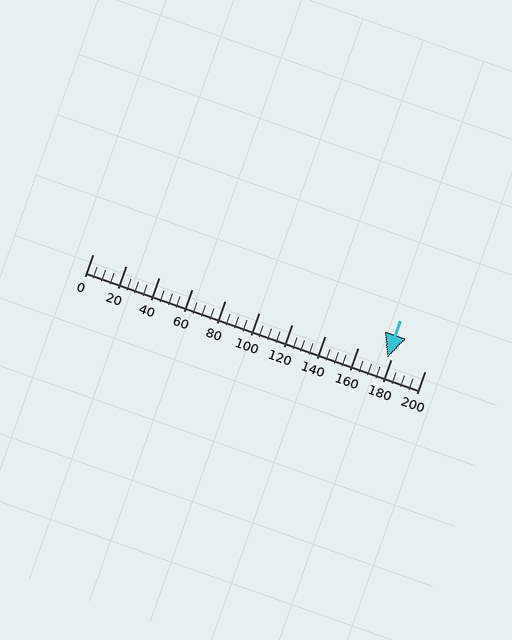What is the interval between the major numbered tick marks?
The major tick marks are spaced 20 units apart.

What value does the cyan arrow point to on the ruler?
The cyan arrow points to approximately 178.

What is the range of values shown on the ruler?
The ruler shows values from 0 to 200.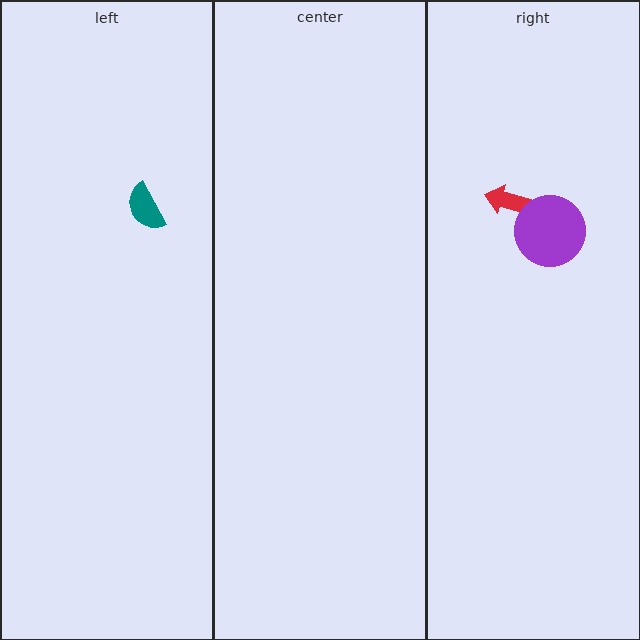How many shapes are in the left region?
1.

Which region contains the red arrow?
The right region.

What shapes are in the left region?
The teal semicircle.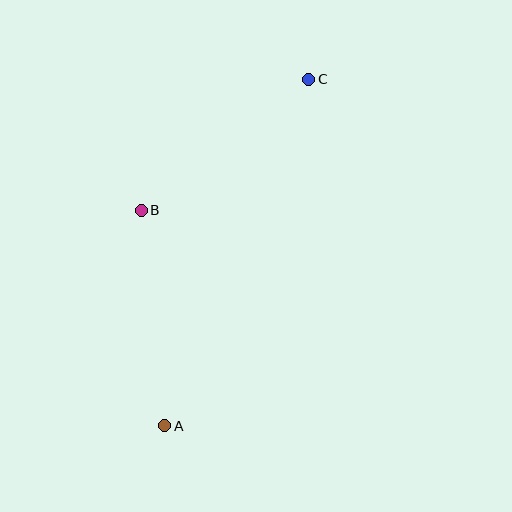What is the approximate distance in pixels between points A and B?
The distance between A and B is approximately 216 pixels.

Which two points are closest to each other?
Points B and C are closest to each other.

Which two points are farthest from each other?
Points A and C are farthest from each other.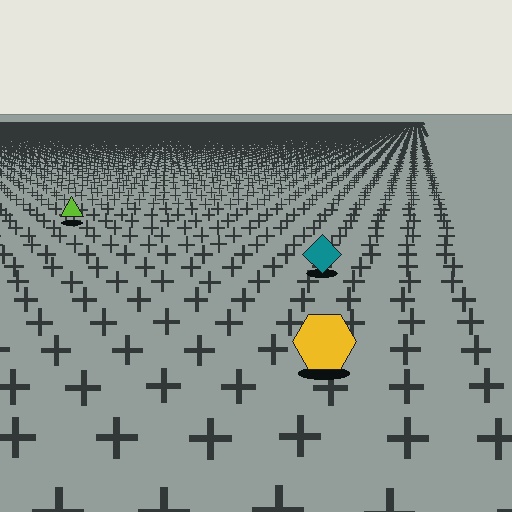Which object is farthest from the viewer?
The lime triangle is farthest from the viewer. It appears smaller and the ground texture around it is denser.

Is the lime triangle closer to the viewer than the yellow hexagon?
No. The yellow hexagon is closer — you can tell from the texture gradient: the ground texture is coarser near it.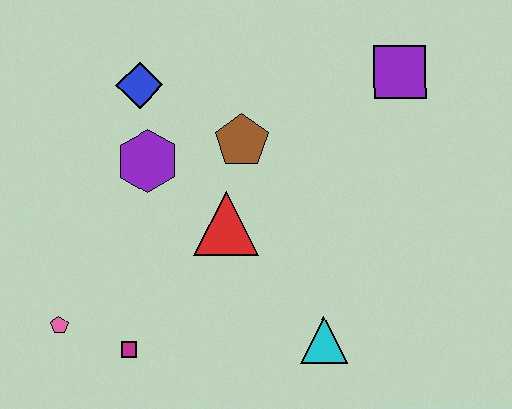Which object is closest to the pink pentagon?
The magenta square is closest to the pink pentagon.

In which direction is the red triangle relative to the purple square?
The red triangle is to the left of the purple square.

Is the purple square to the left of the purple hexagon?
No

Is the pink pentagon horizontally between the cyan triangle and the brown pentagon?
No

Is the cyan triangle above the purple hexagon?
No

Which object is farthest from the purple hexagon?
The purple square is farthest from the purple hexagon.